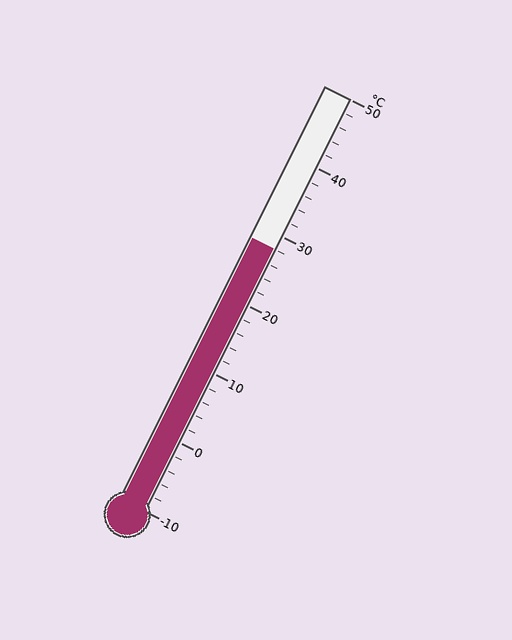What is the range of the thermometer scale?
The thermometer scale ranges from -10°C to 50°C.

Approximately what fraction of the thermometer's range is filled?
The thermometer is filled to approximately 65% of its range.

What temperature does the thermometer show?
The thermometer shows approximately 28°C.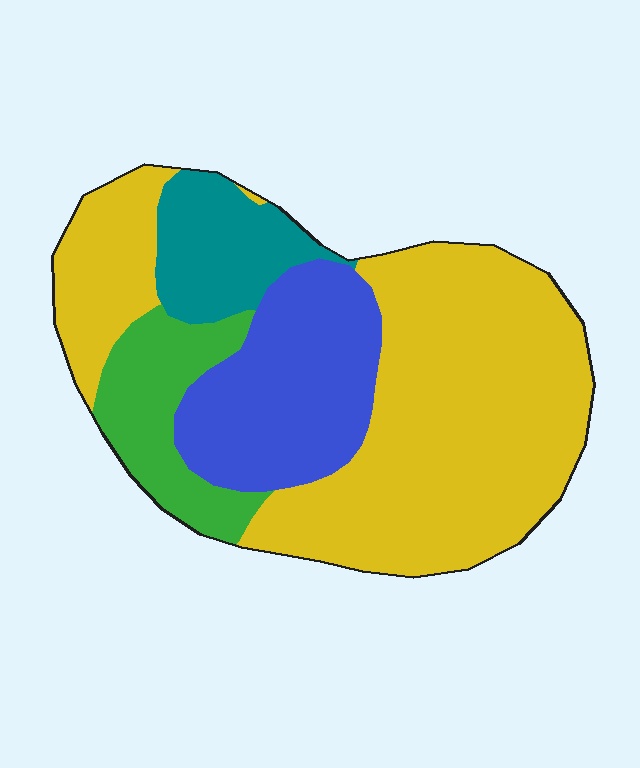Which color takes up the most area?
Yellow, at roughly 55%.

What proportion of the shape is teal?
Teal covers about 10% of the shape.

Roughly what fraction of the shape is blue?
Blue takes up about one fifth (1/5) of the shape.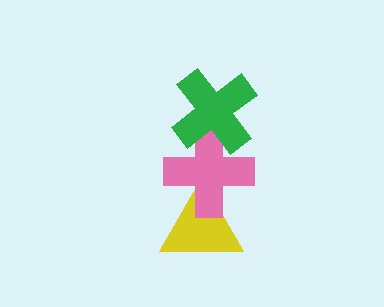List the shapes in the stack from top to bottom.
From top to bottom: the green cross, the pink cross, the yellow triangle.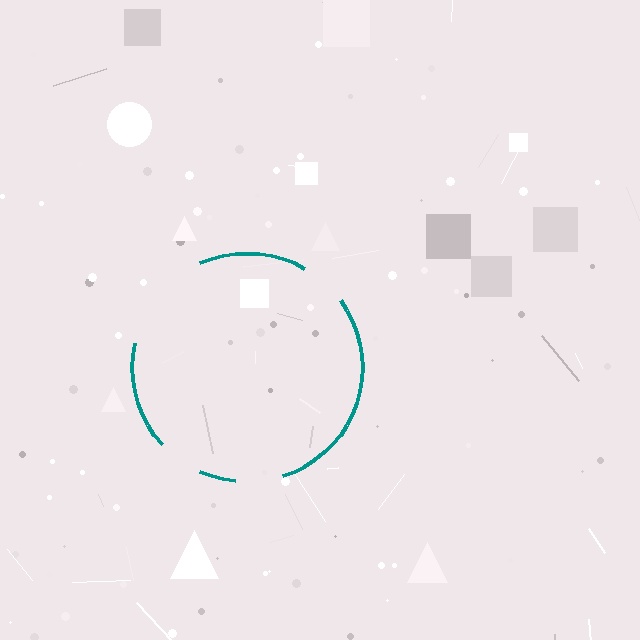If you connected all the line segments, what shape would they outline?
They would outline a circle.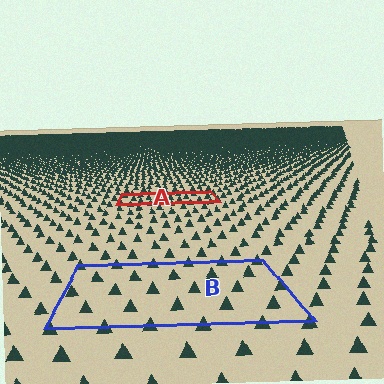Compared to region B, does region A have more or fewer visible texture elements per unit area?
Region A has more texture elements per unit area — they are packed more densely because it is farther away.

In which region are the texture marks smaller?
The texture marks are smaller in region A, because it is farther away.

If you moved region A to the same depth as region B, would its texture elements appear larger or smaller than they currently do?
They would appear larger. At a closer depth, the same texture elements are projected at a bigger on-screen size.